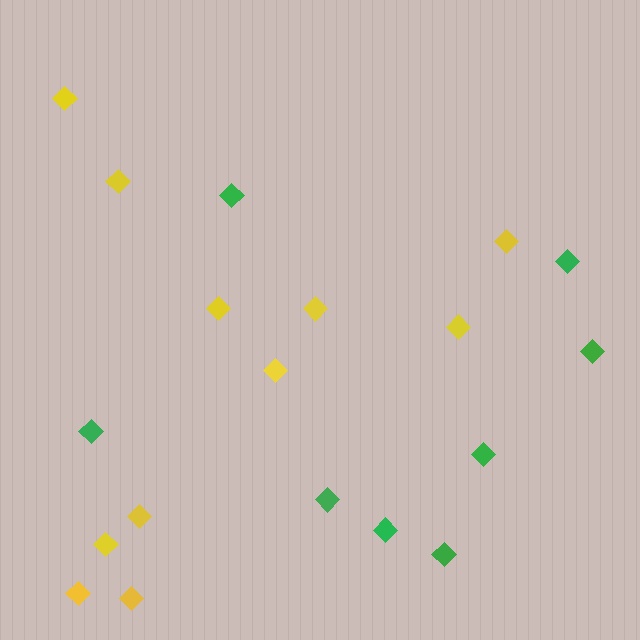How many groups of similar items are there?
There are 2 groups: one group of green diamonds (8) and one group of yellow diamonds (11).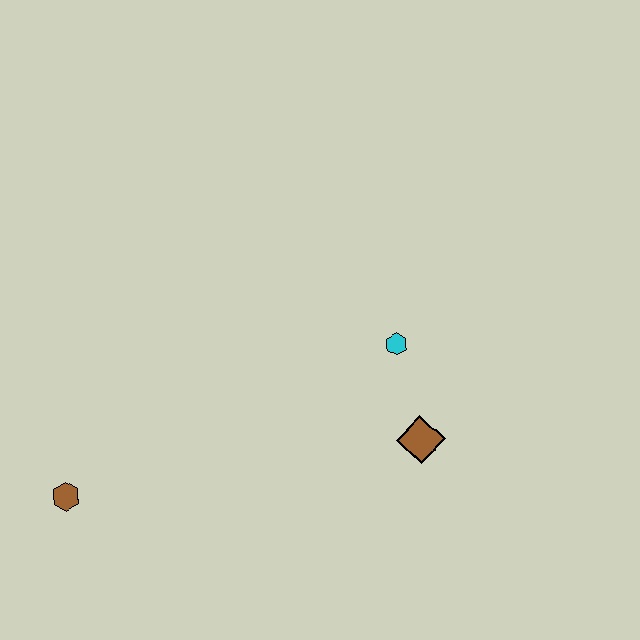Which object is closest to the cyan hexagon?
The brown diamond is closest to the cyan hexagon.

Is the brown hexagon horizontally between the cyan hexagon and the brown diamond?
No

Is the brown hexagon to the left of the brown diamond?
Yes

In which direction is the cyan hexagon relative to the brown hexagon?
The cyan hexagon is to the right of the brown hexagon.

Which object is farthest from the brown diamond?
The brown hexagon is farthest from the brown diamond.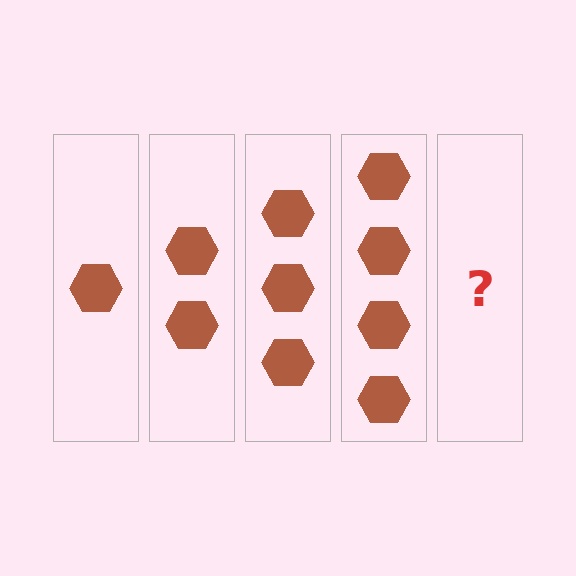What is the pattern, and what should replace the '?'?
The pattern is that each step adds one more hexagon. The '?' should be 5 hexagons.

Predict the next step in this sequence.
The next step is 5 hexagons.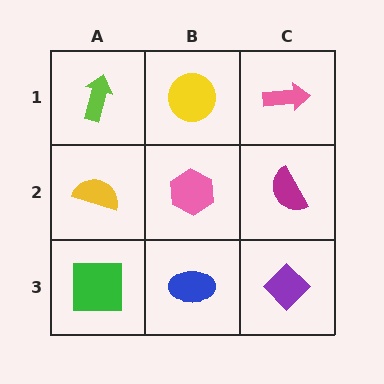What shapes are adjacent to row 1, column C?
A magenta semicircle (row 2, column C), a yellow circle (row 1, column B).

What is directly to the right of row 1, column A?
A yellow circle.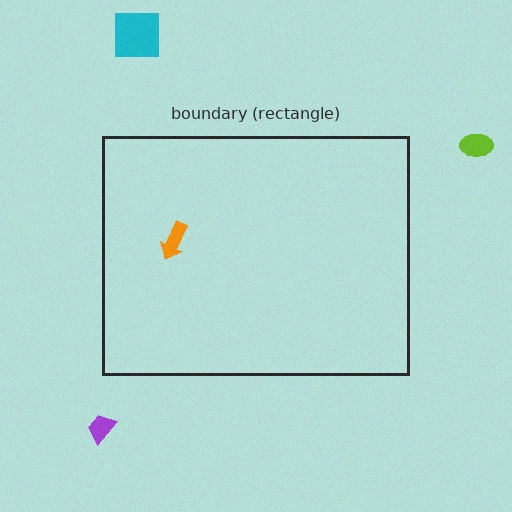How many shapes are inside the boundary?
1 inside, 3 outside.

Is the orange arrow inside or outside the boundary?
Inside.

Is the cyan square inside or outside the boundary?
Outside.